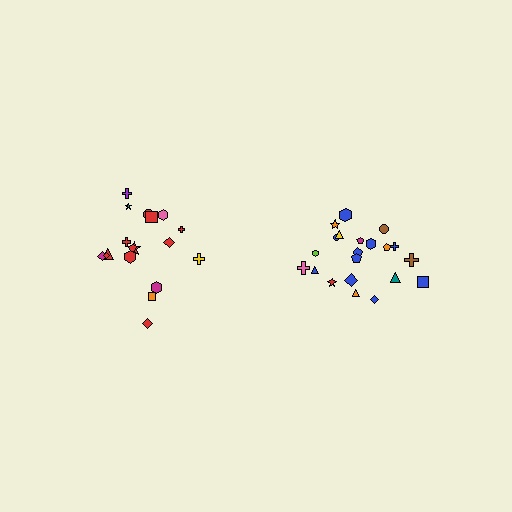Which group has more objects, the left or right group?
The right group.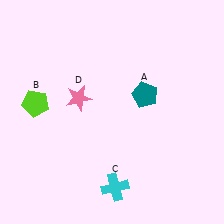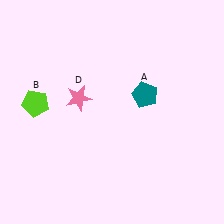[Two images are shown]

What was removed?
The cyan cross (C) was removed in Image 2.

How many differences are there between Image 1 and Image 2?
There is 1 difference between the two images.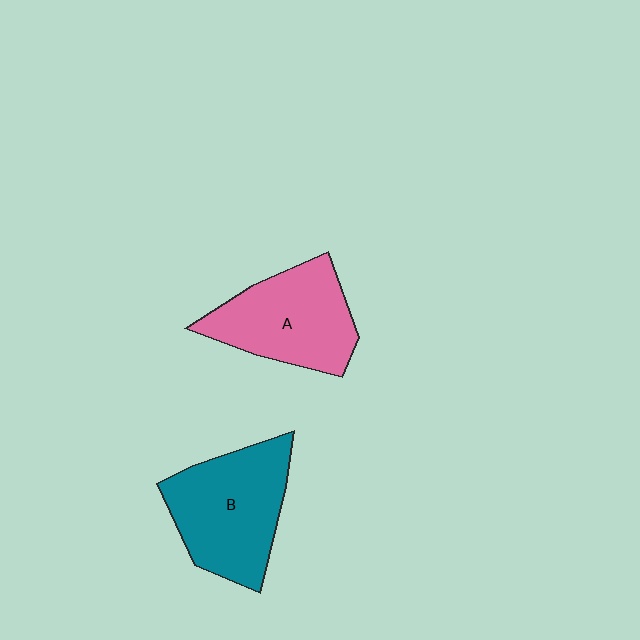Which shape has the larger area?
Shape B (teal).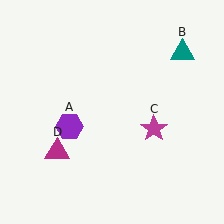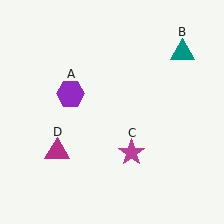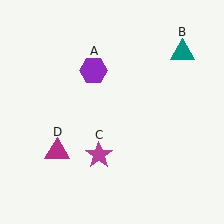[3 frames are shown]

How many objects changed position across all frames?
2 objects changed position: purple hexagon (object A), magenta star (object C).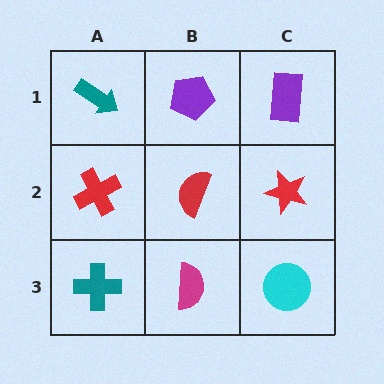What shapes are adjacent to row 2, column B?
A purple pentagon (row 1, column B), a magenta semicircle (row 3, column B), a red cross (row 2, column A), a red star (row 2, column C).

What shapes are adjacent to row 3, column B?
A red semicircle (row 2, column B), a teal cross (row 3, column A), a cyan circle (row 3, column C).